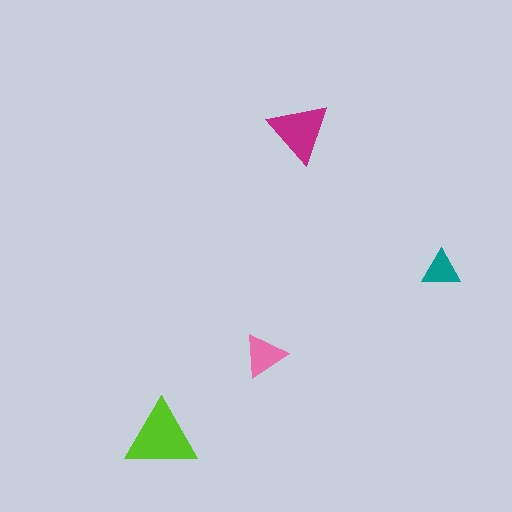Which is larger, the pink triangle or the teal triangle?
The pink one.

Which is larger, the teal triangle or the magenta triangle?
The magenta one.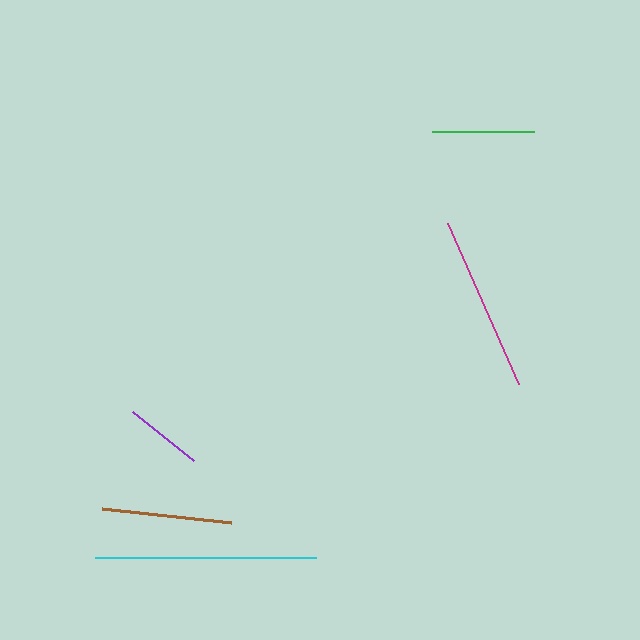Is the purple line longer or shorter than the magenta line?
The magenta line is longer than the purple line.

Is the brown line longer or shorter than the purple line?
The brown line is longer than the purple line.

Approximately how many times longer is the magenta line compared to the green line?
The magenta line is approximately 1.7 times the length of the green line.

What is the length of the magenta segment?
The magenta segment is approximately 176 pixels long.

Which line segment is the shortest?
The purple line is the shortest at approximately 78 pixels.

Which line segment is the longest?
The cyan line is the longest at approximately 221 pixels.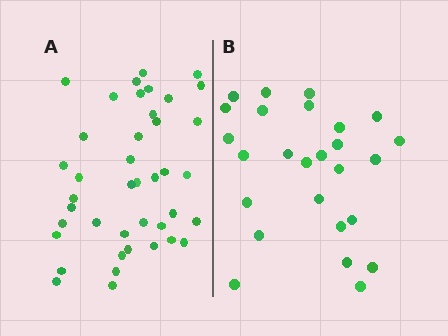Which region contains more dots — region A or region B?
Region A (the left region) has more dots.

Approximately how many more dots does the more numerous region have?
Region A has approximately 15 more dots than region B.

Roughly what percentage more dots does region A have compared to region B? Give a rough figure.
About 60% more.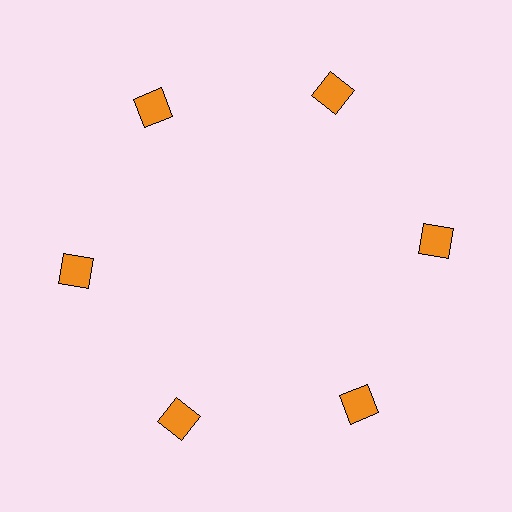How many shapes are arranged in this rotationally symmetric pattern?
There are 6 shapes, arranged in 6 groups of 1.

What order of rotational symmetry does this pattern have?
This pattern has 6-fold rotational symmetry.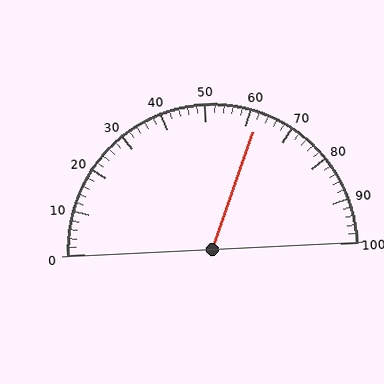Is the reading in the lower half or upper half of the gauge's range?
The reading is in the upper half of the range (0 to 100).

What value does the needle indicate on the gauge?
The needle indicates approximately 62.